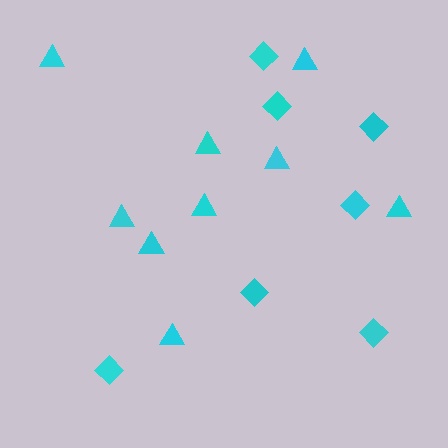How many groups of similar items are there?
There are 2 groups: one group of diamonds (7) and one group of triangles (9).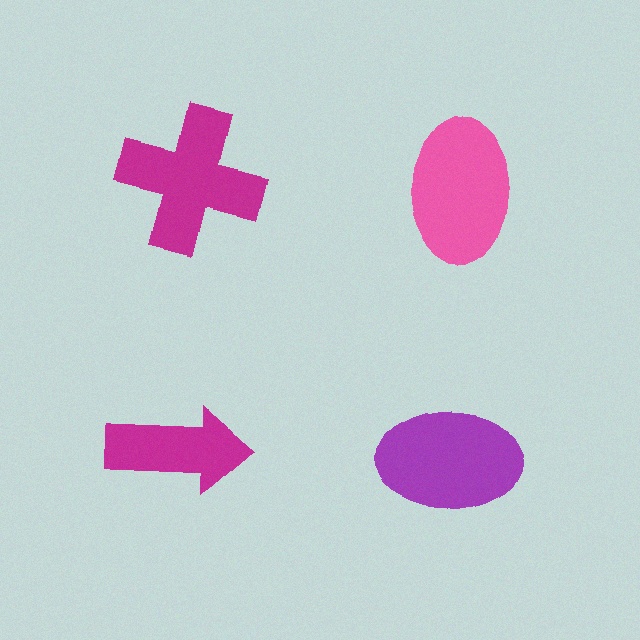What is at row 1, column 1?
A magenta cross.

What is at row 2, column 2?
A purple ellipse.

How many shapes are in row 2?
2 shapes.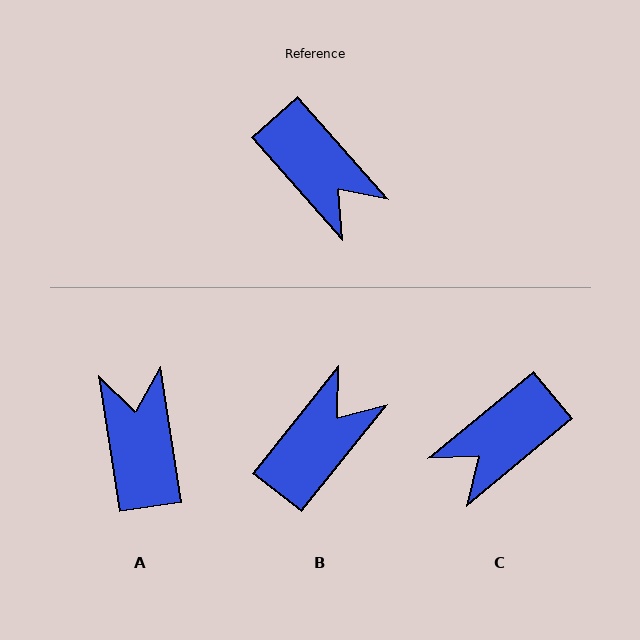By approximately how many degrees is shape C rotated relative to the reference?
Approximately 92 degrees clockwise.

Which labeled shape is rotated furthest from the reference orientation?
A, about 147 degrees away.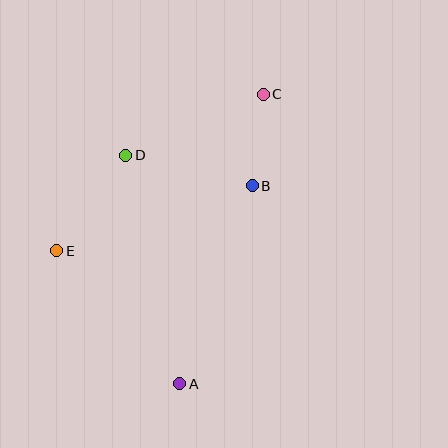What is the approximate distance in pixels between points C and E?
The distance between C and E is approximately 259 pixels.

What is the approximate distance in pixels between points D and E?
The distance between D and E is approximately 118 pixels.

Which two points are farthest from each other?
Points A and C are farthest from each other.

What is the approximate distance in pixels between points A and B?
The distance between A and B is approximately 211 pixels.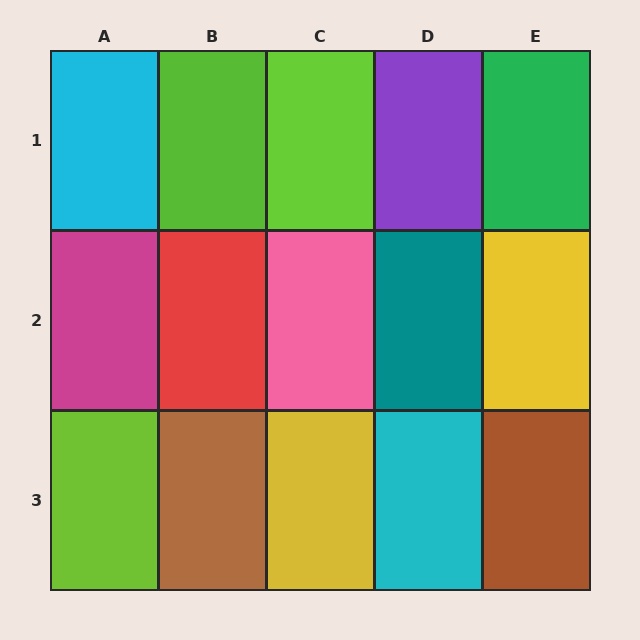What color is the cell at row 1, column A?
Cyan.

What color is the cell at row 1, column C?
Lime.